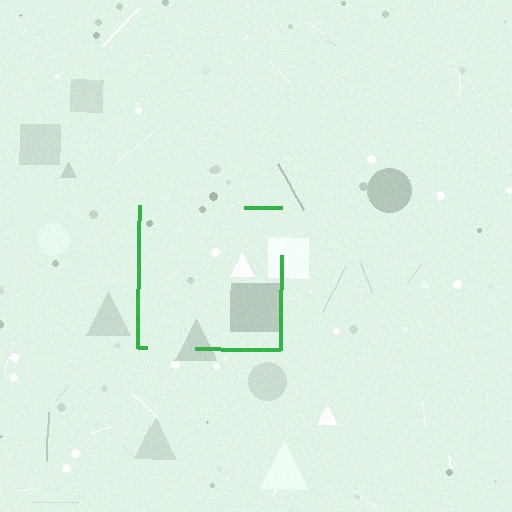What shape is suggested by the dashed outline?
The dashed outline suggests a square.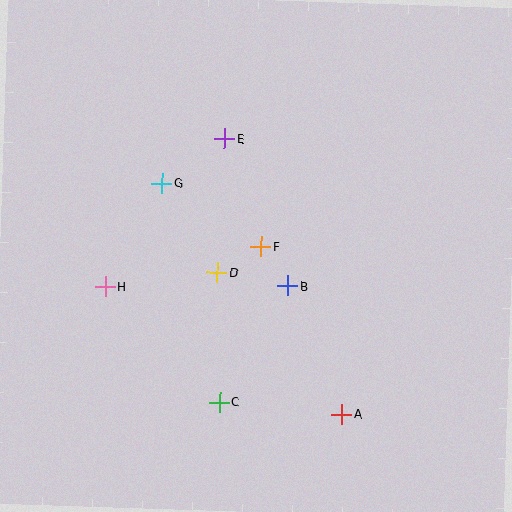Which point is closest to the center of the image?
Point F at (261, 246) is closest to the center.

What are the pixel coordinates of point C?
Point C is at (219, 402).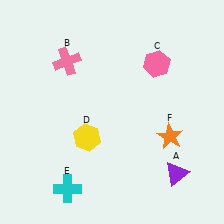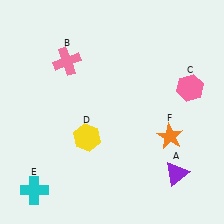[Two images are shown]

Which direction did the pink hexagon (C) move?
The pink hexagon (C) moved right.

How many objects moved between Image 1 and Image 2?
2 objects moved between the two images.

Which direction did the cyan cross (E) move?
The cyan cross (E) moved left.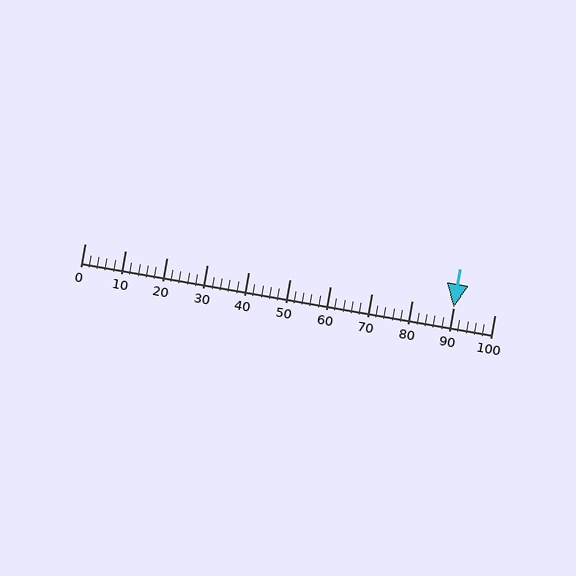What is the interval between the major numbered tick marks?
The major tick marks are spaced 10 units apart.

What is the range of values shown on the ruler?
The ruler shows values from 0 to 100.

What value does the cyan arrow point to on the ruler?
The cyan arrow points to approximately 90.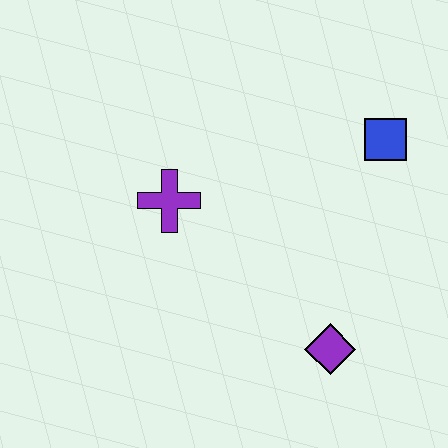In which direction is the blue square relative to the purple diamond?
The blue square is above the purple diamond.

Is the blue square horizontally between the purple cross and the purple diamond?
No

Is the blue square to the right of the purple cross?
Yes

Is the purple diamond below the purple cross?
Yes